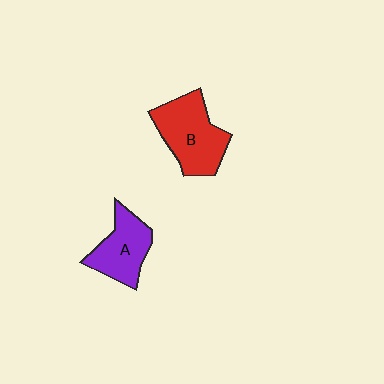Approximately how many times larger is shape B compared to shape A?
Approximately 1.3 times.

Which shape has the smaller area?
Shape A (purple).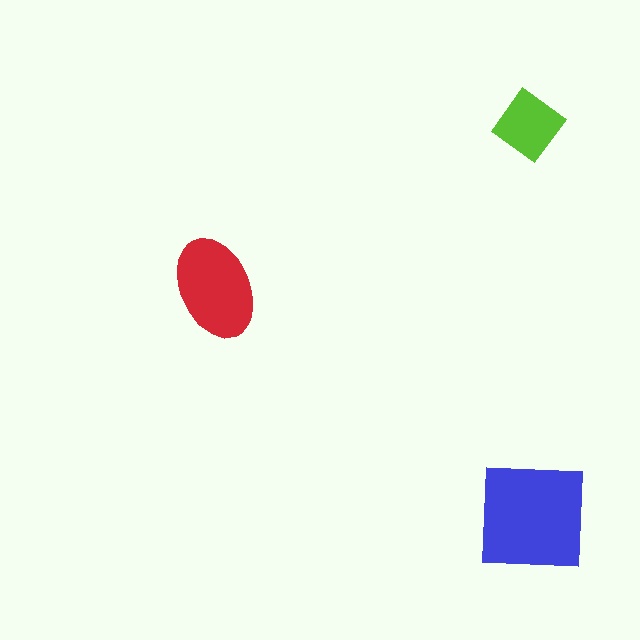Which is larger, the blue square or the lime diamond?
The blue square.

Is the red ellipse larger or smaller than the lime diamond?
Larger.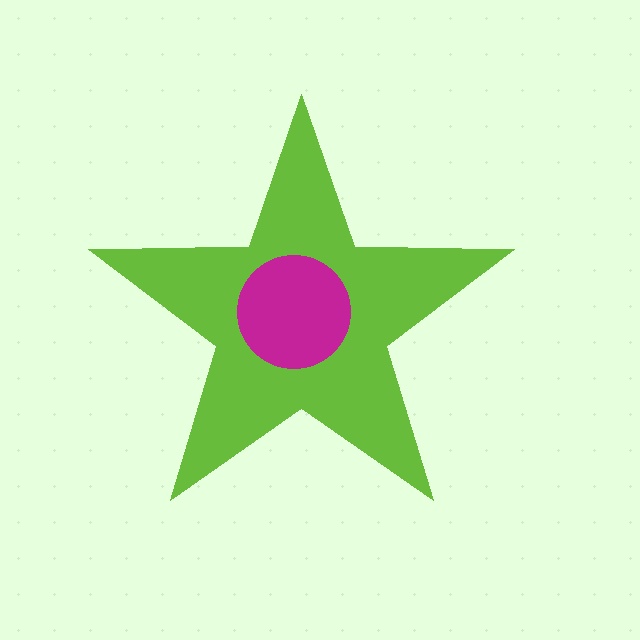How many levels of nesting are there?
2.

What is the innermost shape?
The magenta circle.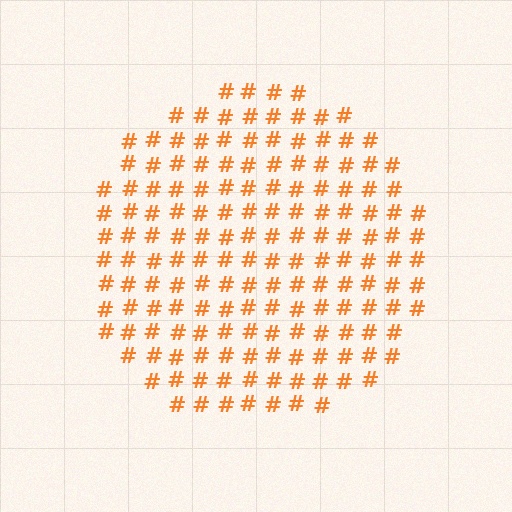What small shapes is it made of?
It is made of small hash symbols.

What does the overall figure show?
The overall figure shows a circle.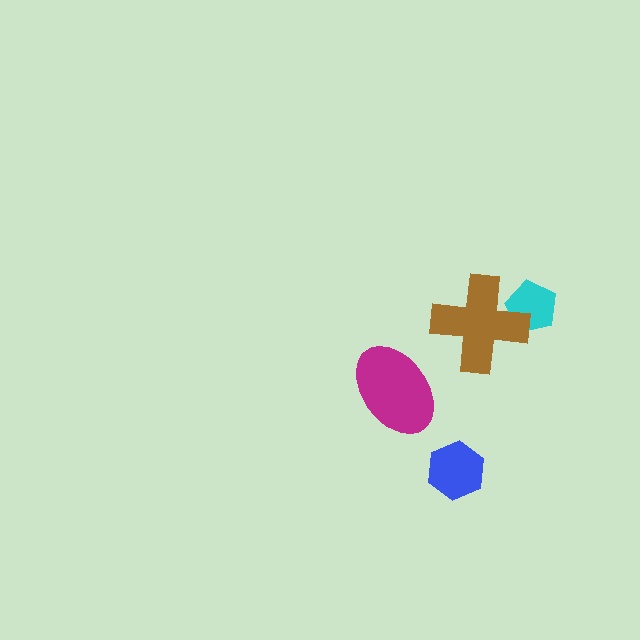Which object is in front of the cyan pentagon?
The brown cross is in front of the cyan pentagon.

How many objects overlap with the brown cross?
1 object overlaps with the brown cross.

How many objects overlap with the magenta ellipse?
0 objects overlap with the magenta ellipse.